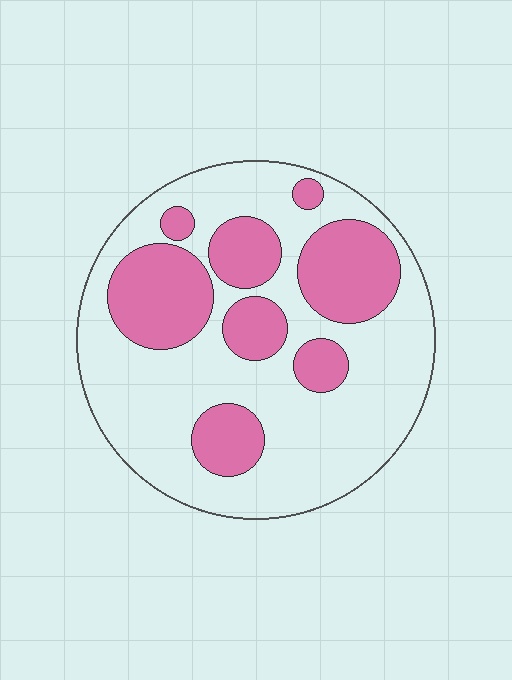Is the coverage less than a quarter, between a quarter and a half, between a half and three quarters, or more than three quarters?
Between a quarter and a half.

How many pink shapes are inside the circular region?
8.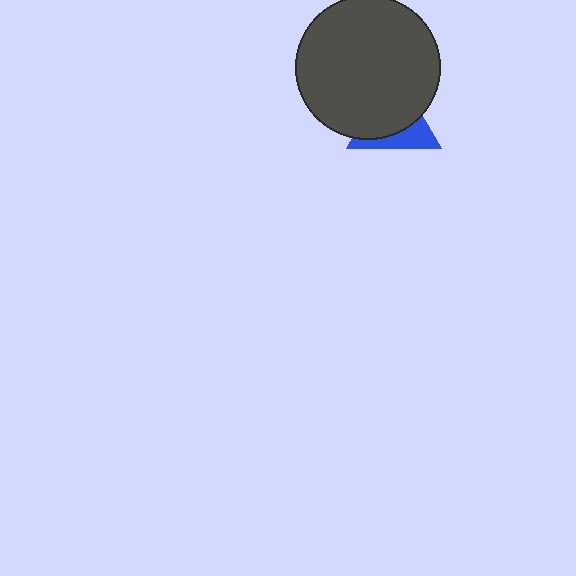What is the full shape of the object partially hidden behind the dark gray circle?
The partially hidden object is a blue triangle.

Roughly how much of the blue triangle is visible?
A small part of it is visible (roughly 36%).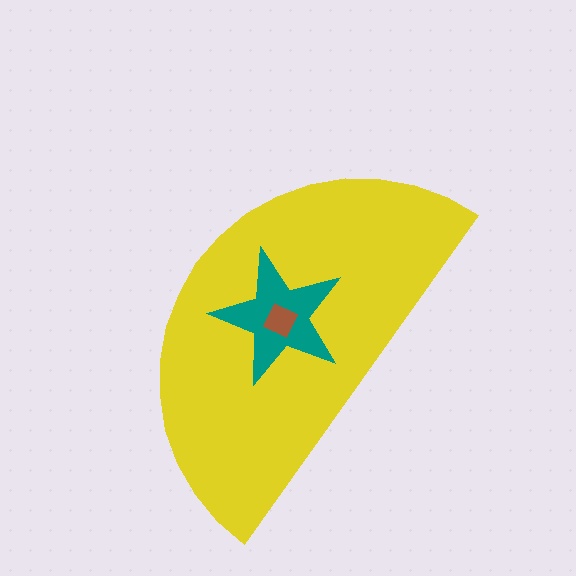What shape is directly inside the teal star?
The brown diamond.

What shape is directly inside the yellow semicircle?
The teal star.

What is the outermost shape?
The yellow semicircle.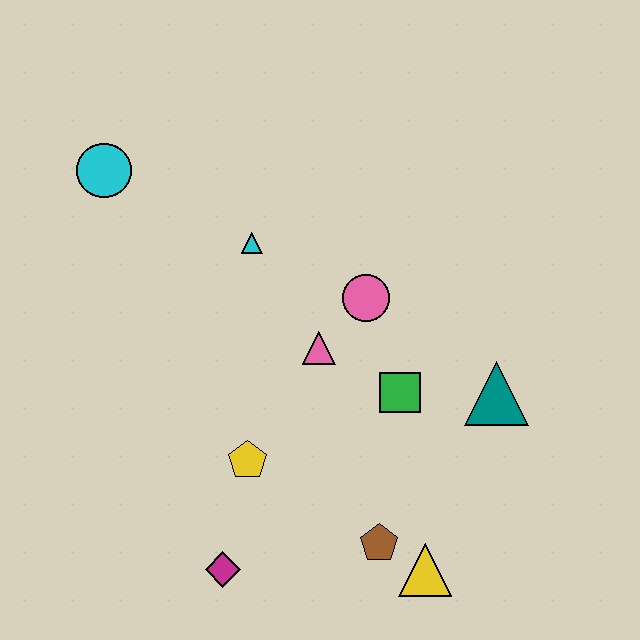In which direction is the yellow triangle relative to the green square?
The yellow triangle is below the green square.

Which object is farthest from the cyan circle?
The yellow triangle is farthest from the cyan circle.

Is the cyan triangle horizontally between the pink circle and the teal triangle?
No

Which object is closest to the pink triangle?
The pink circle is closest to the pink triangle.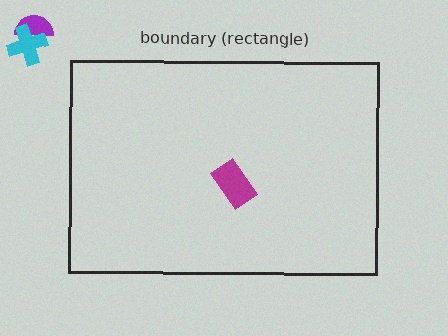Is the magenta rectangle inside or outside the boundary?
Inside.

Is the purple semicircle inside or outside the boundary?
Outside.